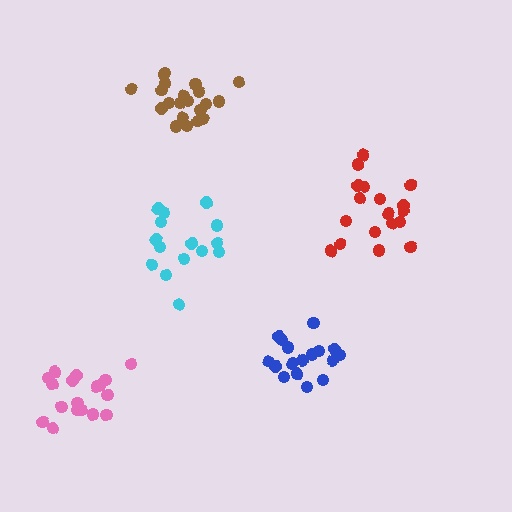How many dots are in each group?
Group 1: 15 dots, Group 2: 18 dots, Group 3: 17 dots, Group 4: 18 dots, Group 5: 21 dots (89 total).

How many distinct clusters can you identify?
There are 5 distinct clusters.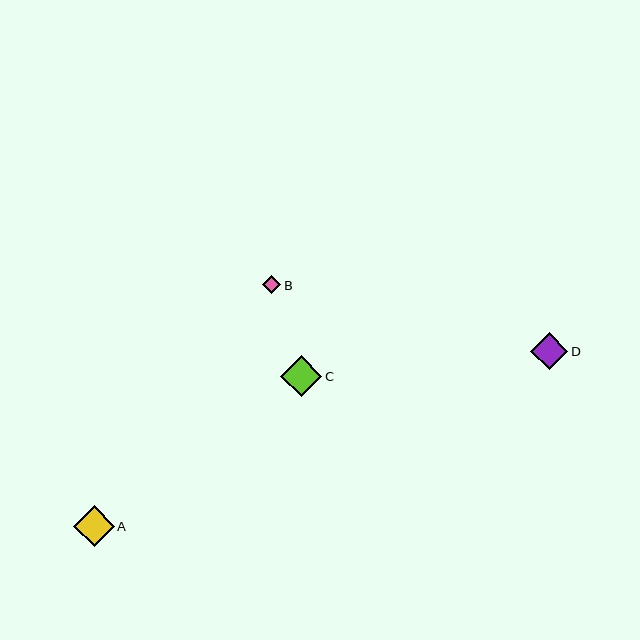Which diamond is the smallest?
Diamond B is the smallest with a size of approximately 18 pixels.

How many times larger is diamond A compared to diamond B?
Diamond A is approximately 2.3 times the size of diamond B.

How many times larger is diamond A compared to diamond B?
Diamond A is approximately 2.3 times the size of diamond B.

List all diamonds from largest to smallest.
From largest to smallest: A, C, D, B.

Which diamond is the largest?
Diamond A is the largest with a size of approximately 41 pixels.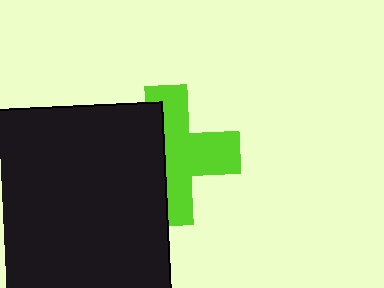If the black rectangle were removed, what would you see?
You would see the complete lime cross.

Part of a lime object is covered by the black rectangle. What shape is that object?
It is a cross.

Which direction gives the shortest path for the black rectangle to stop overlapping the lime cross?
Moving left gives the shortest separation.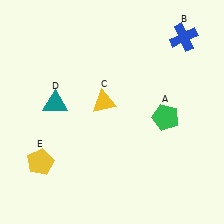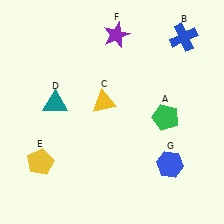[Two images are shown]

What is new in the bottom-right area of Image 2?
A blue hexagon (G) was added in the bottom-right area of Image 2.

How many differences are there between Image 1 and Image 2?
There are 2 differences between the two images.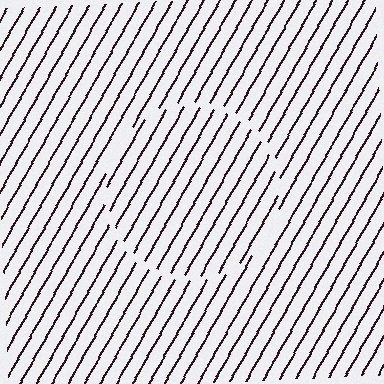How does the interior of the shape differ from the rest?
The interior of the shape contains the same grating, shifted by half a period — the contour is defined by the phase discontinuity where line-ends from the inner and outer gratings abut.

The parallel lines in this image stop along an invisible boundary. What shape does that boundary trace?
An illusory circle. The interior of the shape contains the same grating, shifted by half a period — the contour is defined by the phase discontinuity where line-ends from the inner and outer gratings abut.